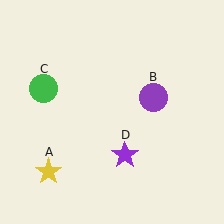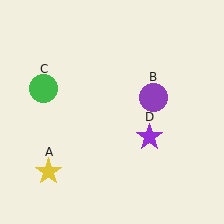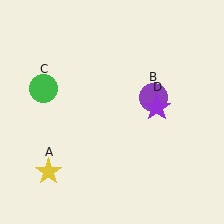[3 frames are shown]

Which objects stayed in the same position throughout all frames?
Yellow star (object A) and purple circle (object B) and green circle (object C) remained stationary.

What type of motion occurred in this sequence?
The purple star (object D) rotated counterclockwise around the center of the scene.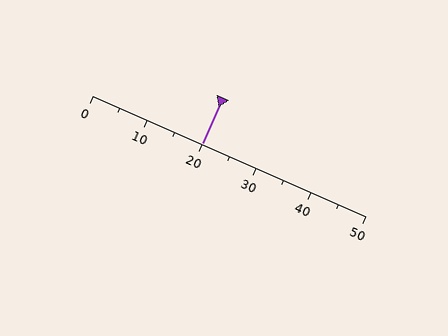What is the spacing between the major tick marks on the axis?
The major ticks are spaced 10 apart.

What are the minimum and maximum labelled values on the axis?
The axis runs from 0 to 50.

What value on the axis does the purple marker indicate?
The marker indicates approximately 20.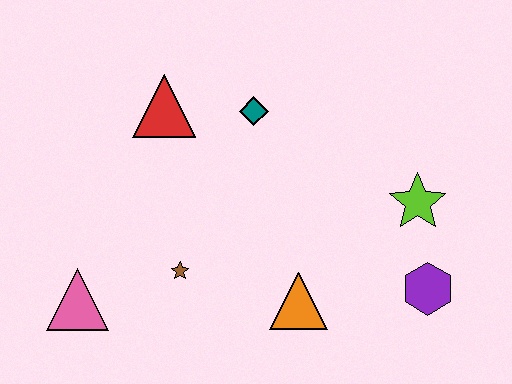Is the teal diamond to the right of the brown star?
Yes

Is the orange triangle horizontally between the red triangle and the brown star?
No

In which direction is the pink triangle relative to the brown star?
The pink triangle is to the left of the brown star.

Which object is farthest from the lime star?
The pink triangle is farthest from the lime star.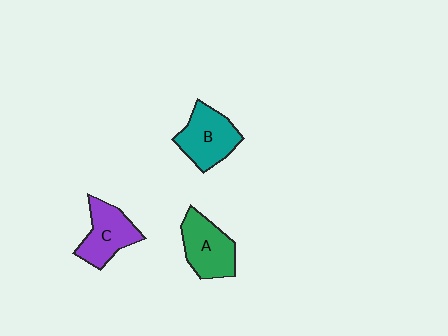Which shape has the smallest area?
Shape C (purple).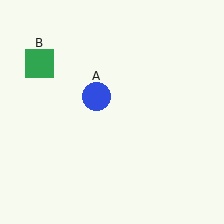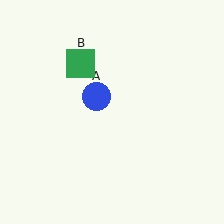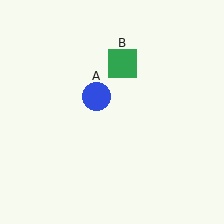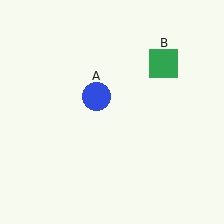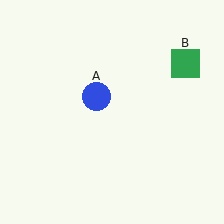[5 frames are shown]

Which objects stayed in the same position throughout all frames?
Blue circle (object A) remained stationary.